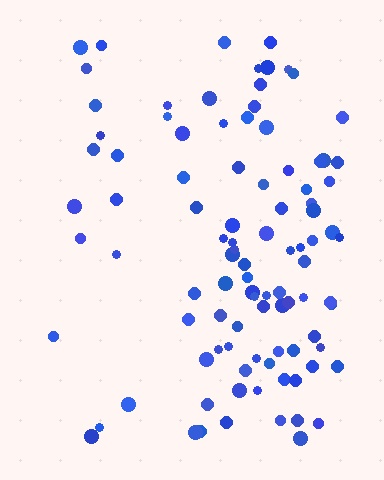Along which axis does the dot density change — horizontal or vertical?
Horizontal.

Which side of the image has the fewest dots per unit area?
The left.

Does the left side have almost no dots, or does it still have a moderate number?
Still a moderate number, just noticeably fewer than the right.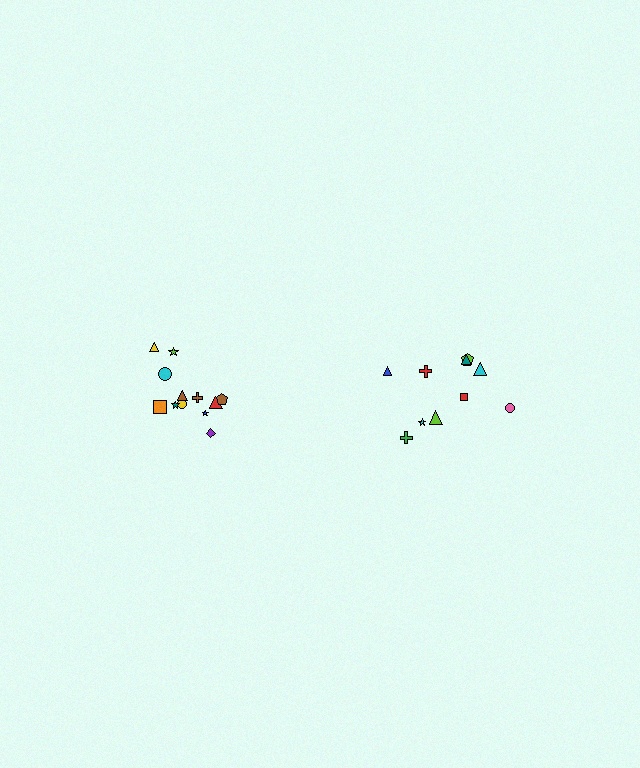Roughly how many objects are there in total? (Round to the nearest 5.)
Roughly 20 objects in total.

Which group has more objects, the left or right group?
The left group.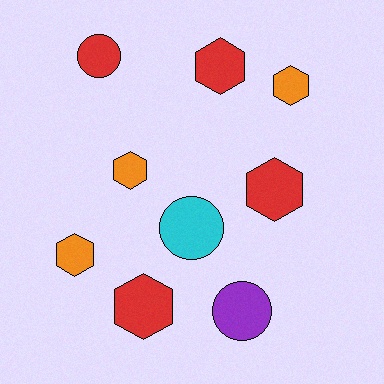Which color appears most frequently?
Red, with 4 objects.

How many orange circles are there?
There are no orange circles.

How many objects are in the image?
There are 9 objects.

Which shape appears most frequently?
Hexagon, with 6 objects.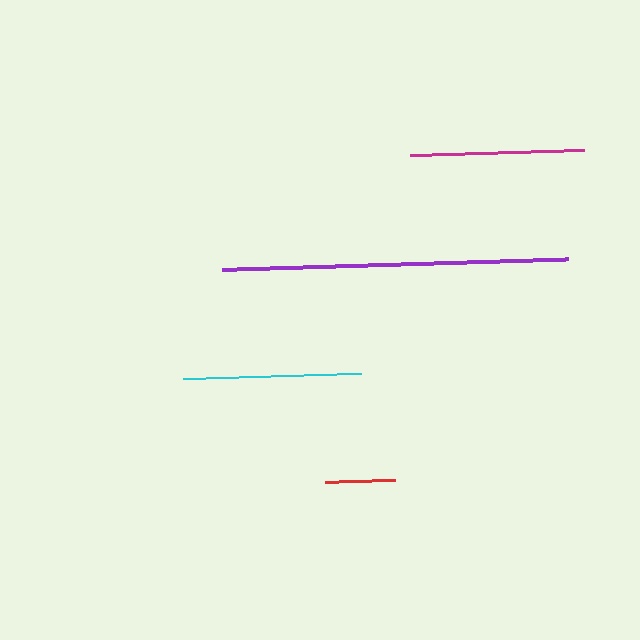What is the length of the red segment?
The red segment is approximately 69 pixels long.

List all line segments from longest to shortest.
From longest to shortest: purple, cyan, magenta, red.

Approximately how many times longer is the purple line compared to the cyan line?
The purple line is approximately 2.0 times the length of the cyan line.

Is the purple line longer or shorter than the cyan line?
The purple line is longer than the cyan line.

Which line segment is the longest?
The purple line is the longest at approximately 346 pixels.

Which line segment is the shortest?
The red line is the shortest at approximately 69 pixels.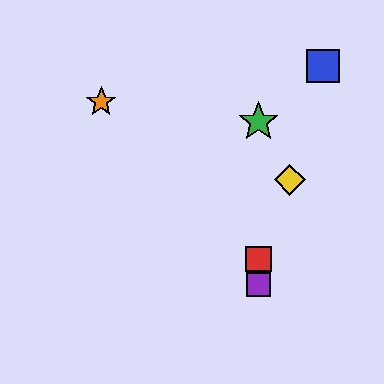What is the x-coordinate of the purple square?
The purple square is at x≈259.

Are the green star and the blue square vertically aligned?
No, the green star is at x≈259 and the blue square is at x≈323.